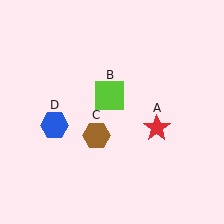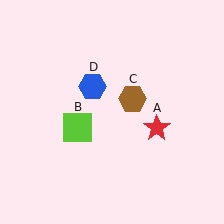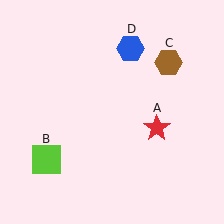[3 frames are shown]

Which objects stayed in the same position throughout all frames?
Red star (object A) remained stationary.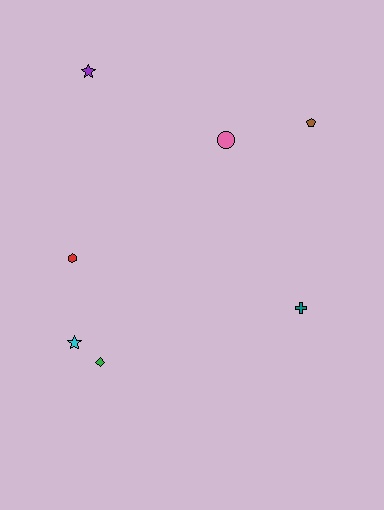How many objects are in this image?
There are 7 objects.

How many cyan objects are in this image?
There is 1 cyan object.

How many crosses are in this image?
There is 1 cross.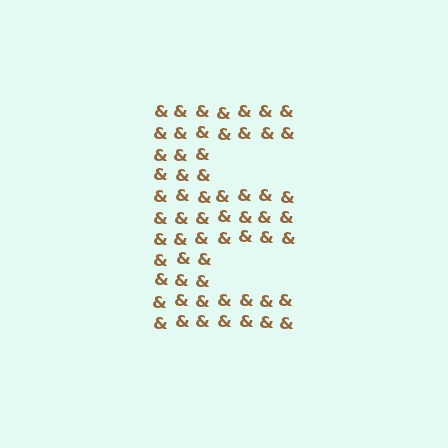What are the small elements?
The small elements are ampersands.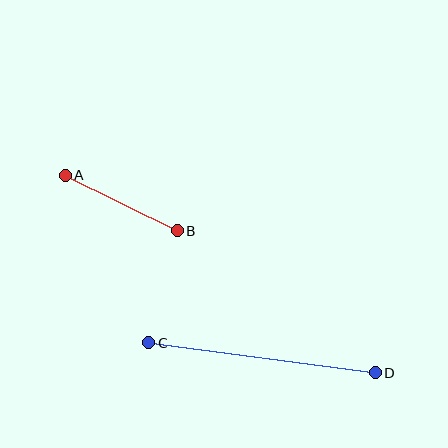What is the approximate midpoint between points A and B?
The midpoint is at approximately (121, 203) pixels.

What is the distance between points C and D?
The distance is approximately 229 pixels.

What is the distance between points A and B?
The distance is approximately 125 pixels.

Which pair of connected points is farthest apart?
Points C and D are farthest apart.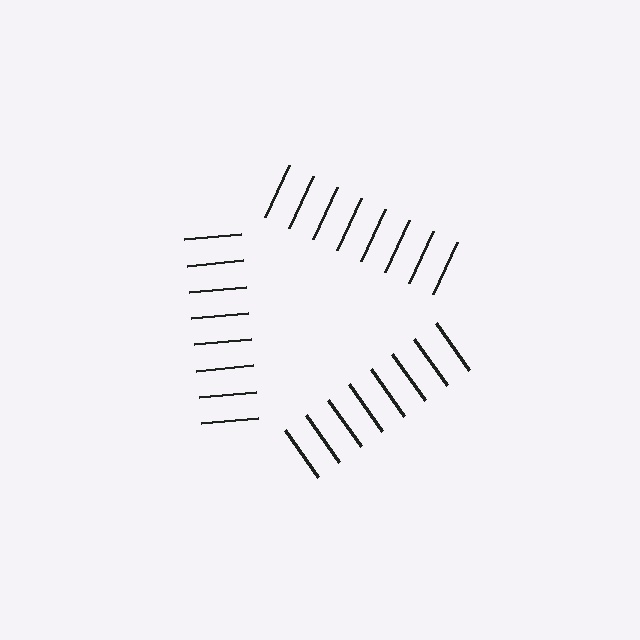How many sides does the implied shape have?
3 sides — the line-ends trace a triangle.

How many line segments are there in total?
24 — 8 along each of the 3 edges.